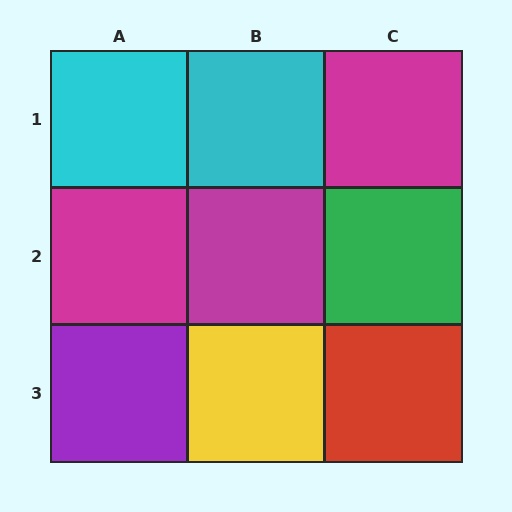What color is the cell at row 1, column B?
Cyan.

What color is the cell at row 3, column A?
Purple.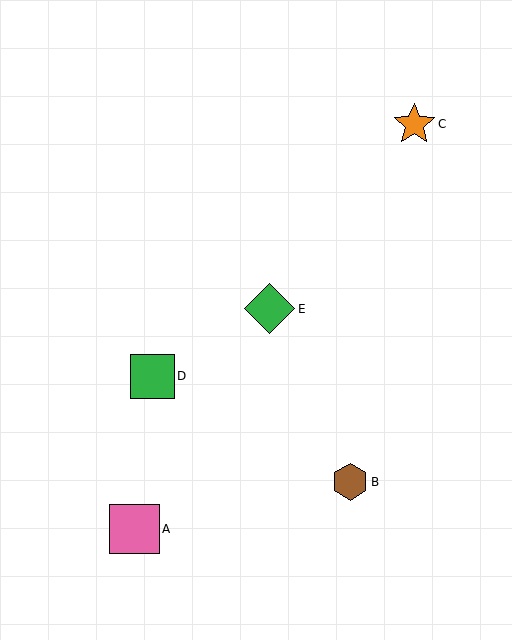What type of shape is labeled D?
Shape D is a green square.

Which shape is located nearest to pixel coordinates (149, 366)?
The green square (labeled D) at (152, 376) is nearest to that location.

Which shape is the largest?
The green diamond (labeled E) is the largest.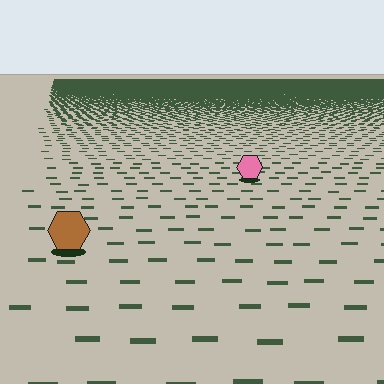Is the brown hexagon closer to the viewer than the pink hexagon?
Yes. The brown hexagon is closer — you can tell from the texture gradient: the ground texture is coarser near it.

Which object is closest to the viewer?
The brown hexagon is closest. The texture marks near it are larger and more spread out.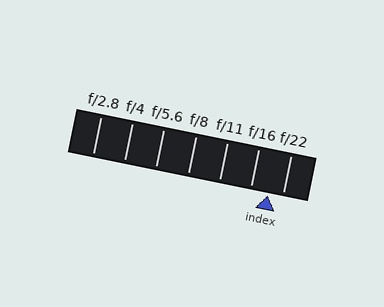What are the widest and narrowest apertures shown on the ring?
The widest aperture shown is f/2.8 and the narrowest is f/22.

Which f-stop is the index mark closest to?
The index mark is closest to f/22.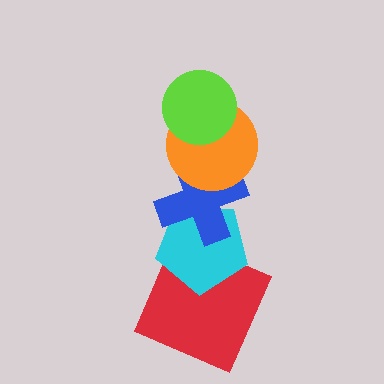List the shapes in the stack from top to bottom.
From top to bottom: the lime circle, the orange circle, the blue cross, the cyan pentagon, the red square.